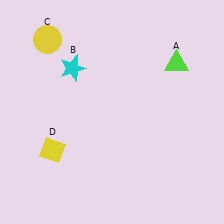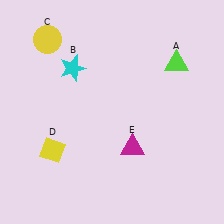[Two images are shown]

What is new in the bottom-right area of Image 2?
A magenta triangle (E) was added in the bottom-right area of Image 2.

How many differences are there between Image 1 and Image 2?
There is 1 difference between the two images.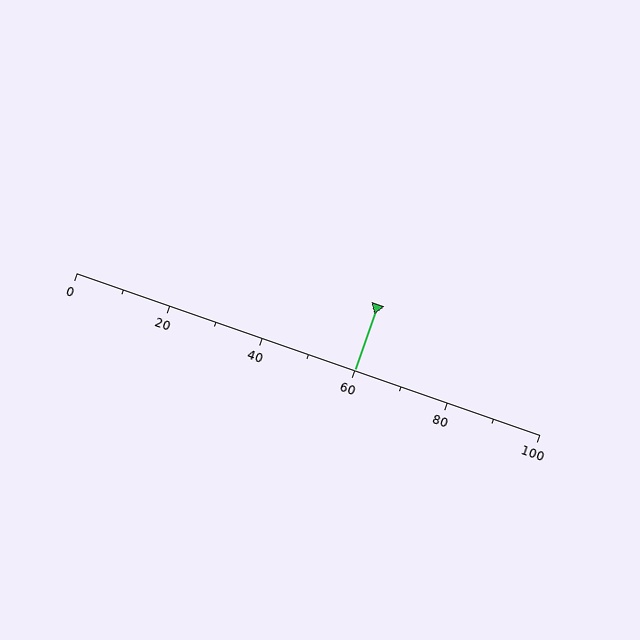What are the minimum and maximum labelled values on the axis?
The axis runs from 0 to 100.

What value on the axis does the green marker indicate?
The marker indicates approximately 60.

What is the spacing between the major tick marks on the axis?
The major ticks are spaced 20 apart.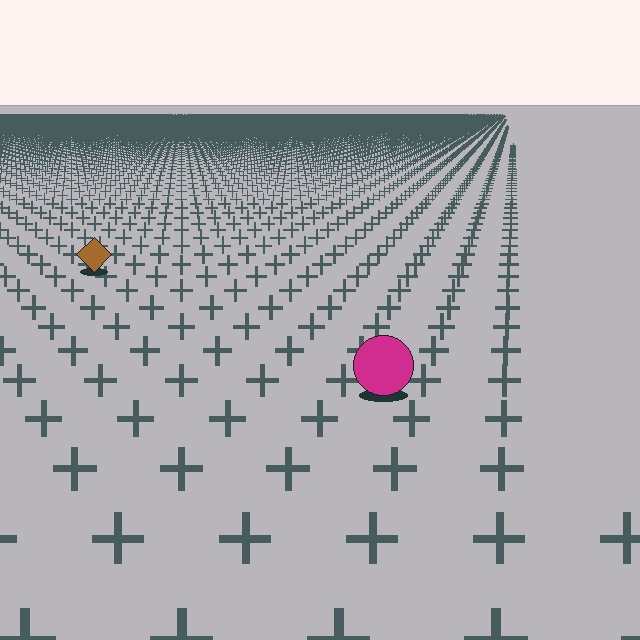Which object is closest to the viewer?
The magenta circle is closest. The texture marks near it are larger and more spread out.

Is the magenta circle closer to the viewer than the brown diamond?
Yes. The magenta circle is closer — you can tell from the texture gradient: the ground texture is coarser near it.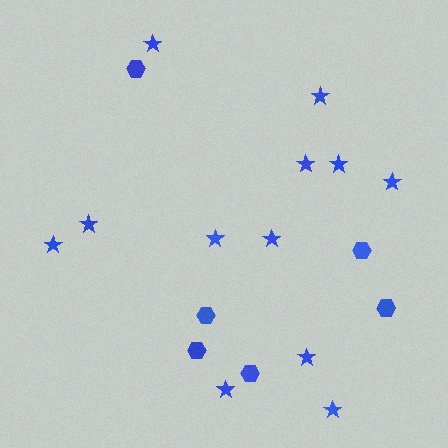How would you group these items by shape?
There are 2 groups: one group of hexagons (6) and one group of stars (12).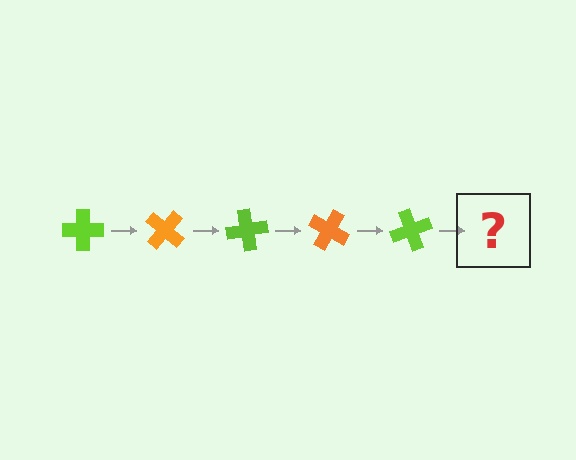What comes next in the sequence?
The next element should be an orange cross, rotated 200 degrees from the start.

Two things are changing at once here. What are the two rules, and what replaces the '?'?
The two rules are that it rotates 40 degrees each step and the color cycles through lime and orange. The '?' should be an orange cross, rotated 200 degrees from the start.